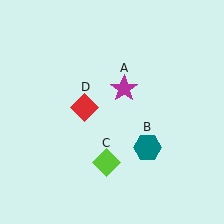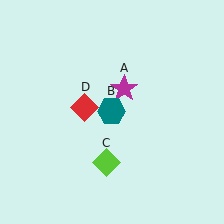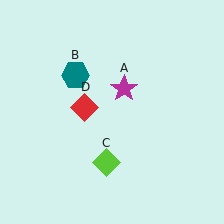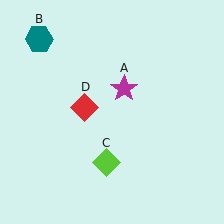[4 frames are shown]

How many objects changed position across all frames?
1 object changed position: teal hexagon (object B).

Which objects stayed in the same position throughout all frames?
Magenta star (object A) and lime diamond (object C) and red diamond (object D) remained stationary.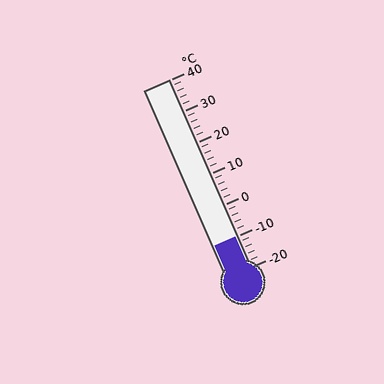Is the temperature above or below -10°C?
The temperature is at -10°C.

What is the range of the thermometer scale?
The thermometer scale ranges from -20°C to 40°C.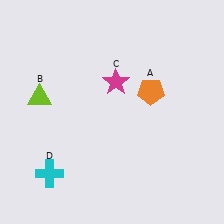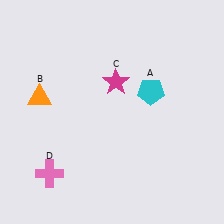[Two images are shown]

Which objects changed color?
A changed from orange to cyan. B changed from lime to orange. D changed from cyan to pink.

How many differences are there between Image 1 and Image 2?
There are 3 differences between the two images.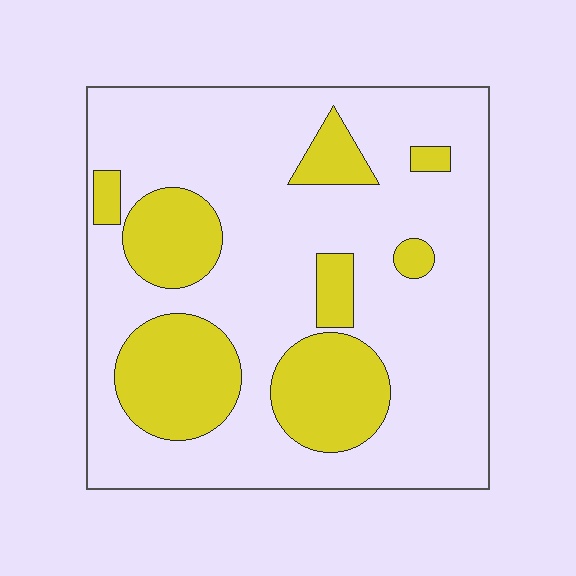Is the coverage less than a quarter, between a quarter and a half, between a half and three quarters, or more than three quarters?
Between a quarter and a half.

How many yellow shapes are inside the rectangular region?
8.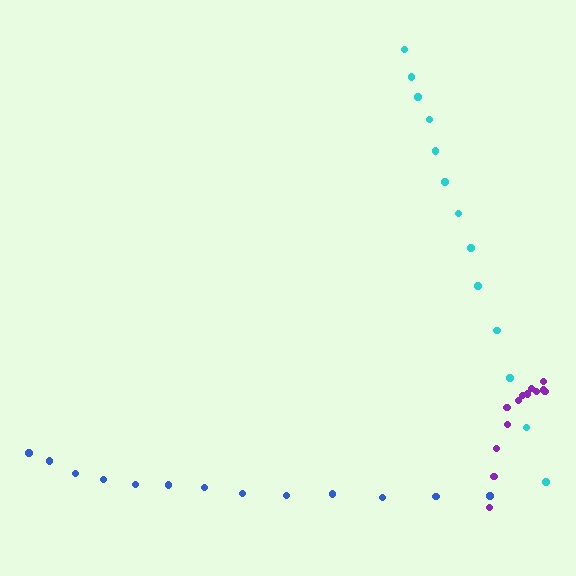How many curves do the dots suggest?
There are 3 distinct paths.